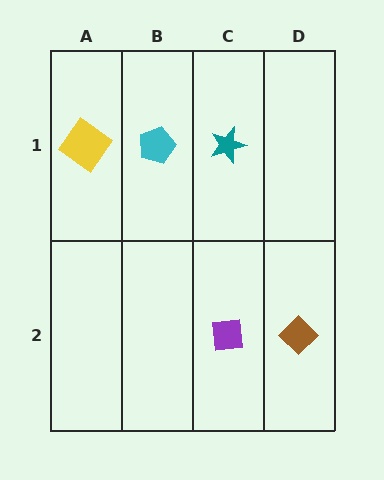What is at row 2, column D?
A brown diamond.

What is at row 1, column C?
A teal star.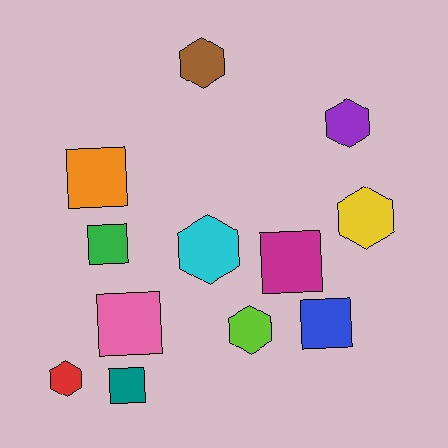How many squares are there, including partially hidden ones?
There are 6 squares.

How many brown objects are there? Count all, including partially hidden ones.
There is 1 brown object.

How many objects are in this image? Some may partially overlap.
There are 12 objects.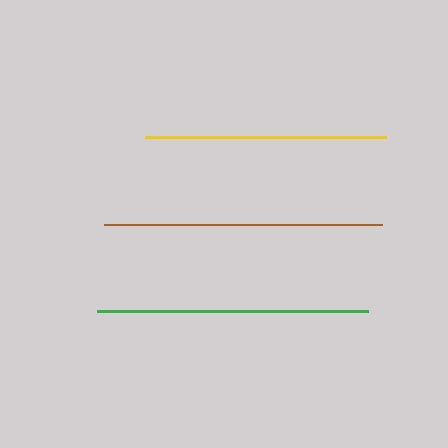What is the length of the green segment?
The green segment is approximately 271 pixels long.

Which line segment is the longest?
The brown line is the longest at approximately 278 pixels.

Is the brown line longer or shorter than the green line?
The brown line is longer than the green line.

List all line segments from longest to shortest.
From longest to shortest: brown, green, yellow.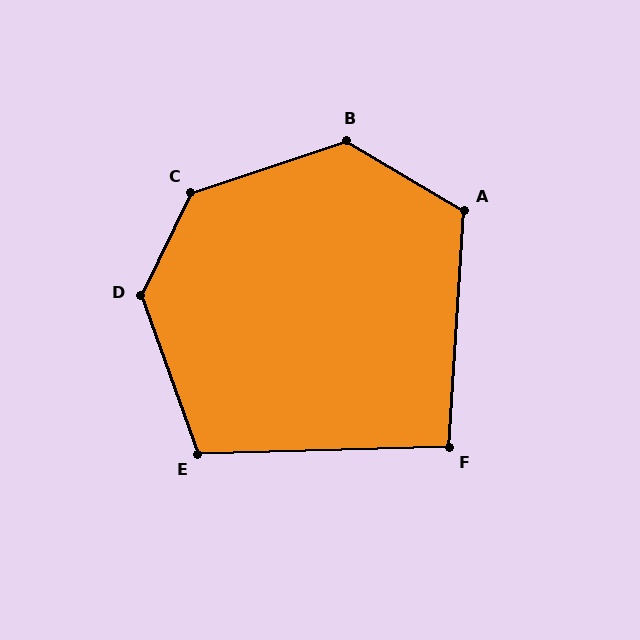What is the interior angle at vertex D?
Approximately 134 degrees (obtuse).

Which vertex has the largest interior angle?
C, at approximately 135 degrees.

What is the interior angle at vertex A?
Approximately 117 degrees (obtuse).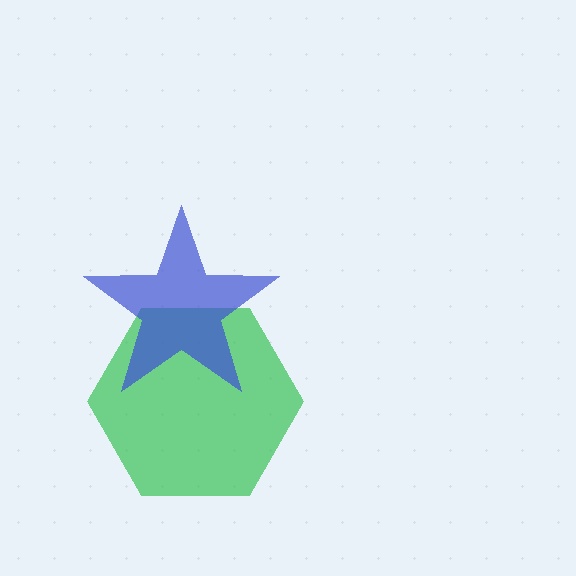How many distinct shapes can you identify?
There are 2 distinct shapes: a green hexagon, a blue star.